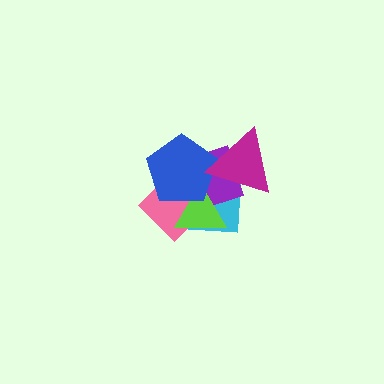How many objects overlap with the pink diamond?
4 objects overlap with the pink diamond.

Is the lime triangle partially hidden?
Yes, it is partially covered by another shape.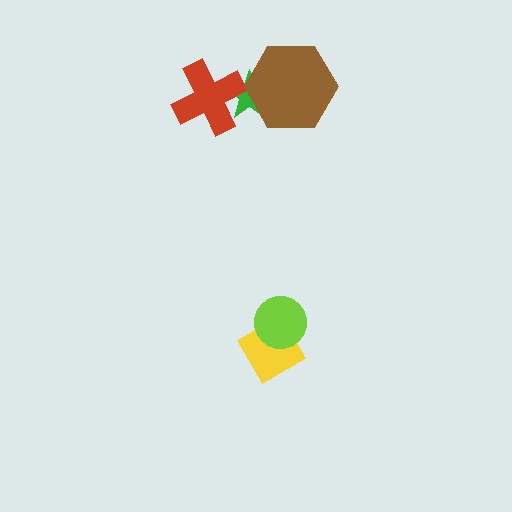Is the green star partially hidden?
Yes, it is partially covered by another shape.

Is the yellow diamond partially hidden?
Yes, it is partially covered by another shape.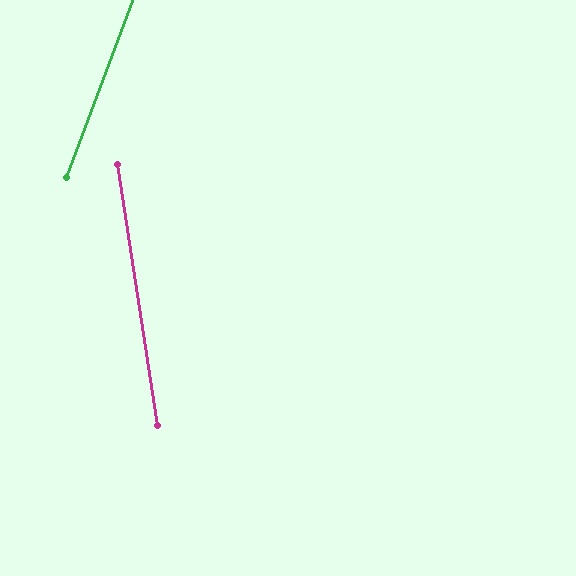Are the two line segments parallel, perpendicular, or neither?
Neither parallel nor perpendicular — they differ by about 29°.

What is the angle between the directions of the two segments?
Approximately 29 degrees.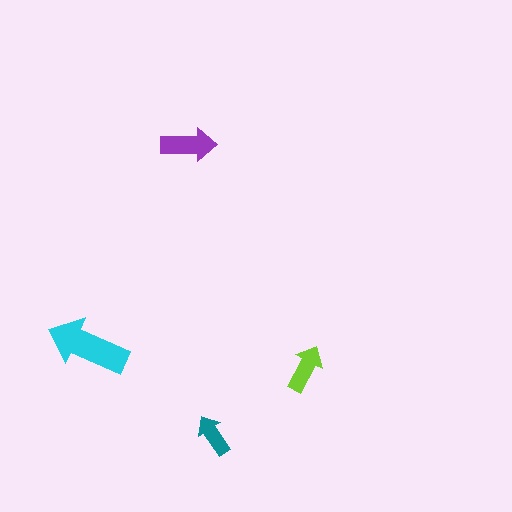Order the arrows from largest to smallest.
the cyan one, the purple one, the lime one, the teal one.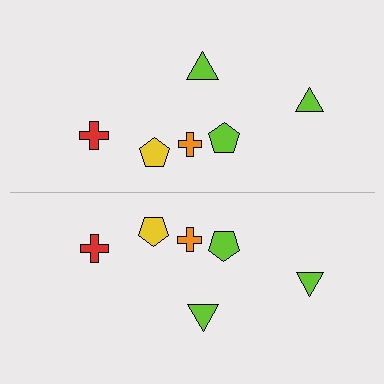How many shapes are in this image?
There are 12 shapes in this image.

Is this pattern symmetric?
Yes, this pattern has bilateral (reflection) symmetry.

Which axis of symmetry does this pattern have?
The pattern has a horizontal axis of symmetry running through the center of the image.